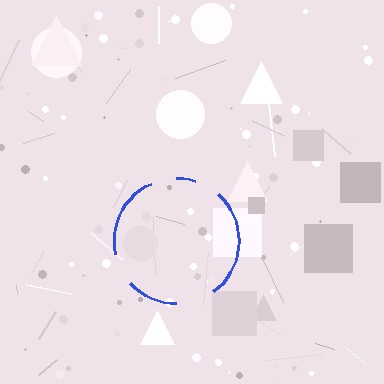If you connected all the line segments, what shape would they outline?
They would outline a circle.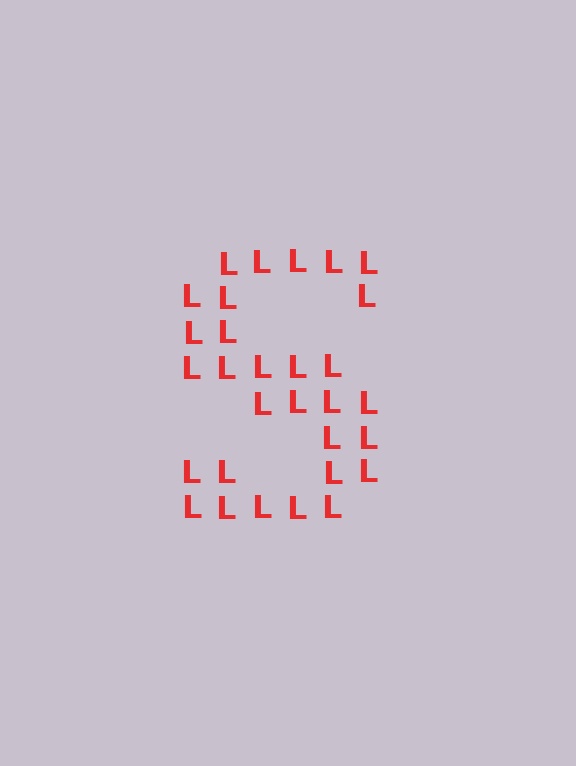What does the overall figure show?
The overall figure shows the letter S.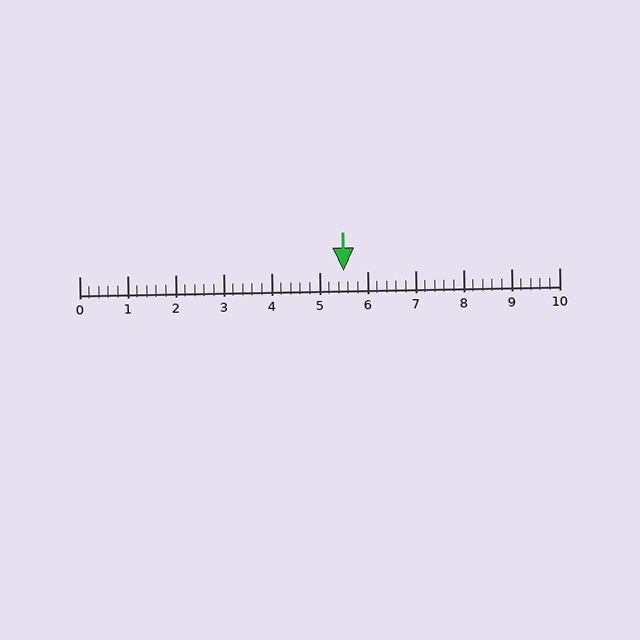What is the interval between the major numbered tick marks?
The major tick marks are spaced 1 units apart.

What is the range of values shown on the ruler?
The ruler shows values from 0 to 10.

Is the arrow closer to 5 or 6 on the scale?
The arrow is closer to 6.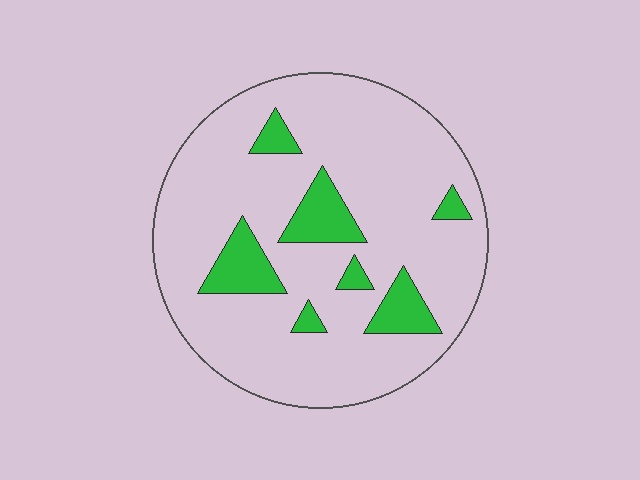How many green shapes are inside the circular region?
7.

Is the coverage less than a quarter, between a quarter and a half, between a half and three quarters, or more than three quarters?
Less than a quarter.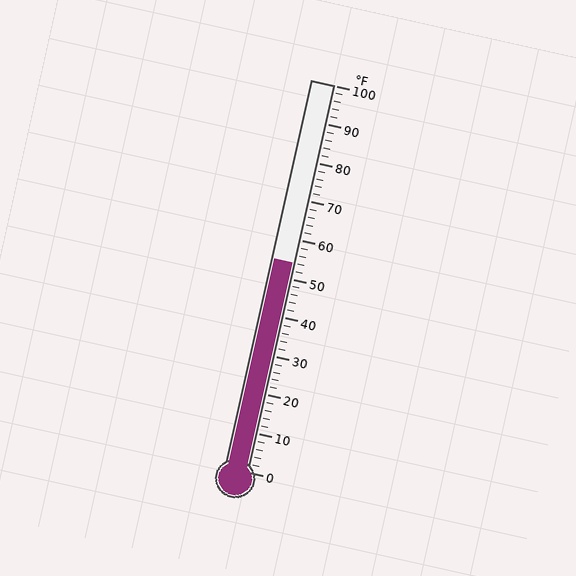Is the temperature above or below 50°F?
The temperature is above 50°F.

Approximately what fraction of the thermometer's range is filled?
The thermometer is filled to approximately 55% of its range.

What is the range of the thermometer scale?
The thermometer scale ranges from 0°F to 100°F.